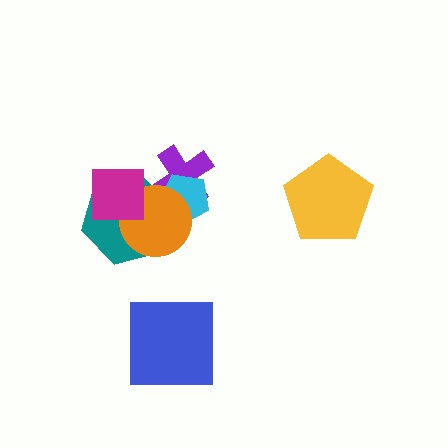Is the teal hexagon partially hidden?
Yes, it is partially covered by another shape.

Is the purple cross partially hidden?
Yes, it is partially covered by another shape.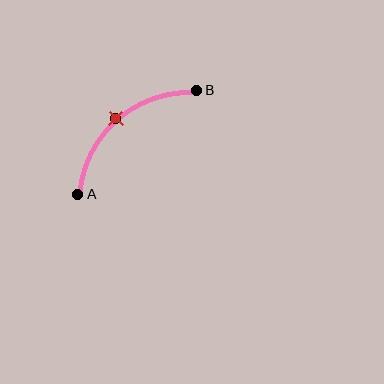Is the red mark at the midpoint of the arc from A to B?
Yes. The red mark lies on the arc at equal arc-length from both A and B — it is the arc midpoint.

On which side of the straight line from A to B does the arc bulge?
The arc bulges above and to the left of the straight line connecting A and B.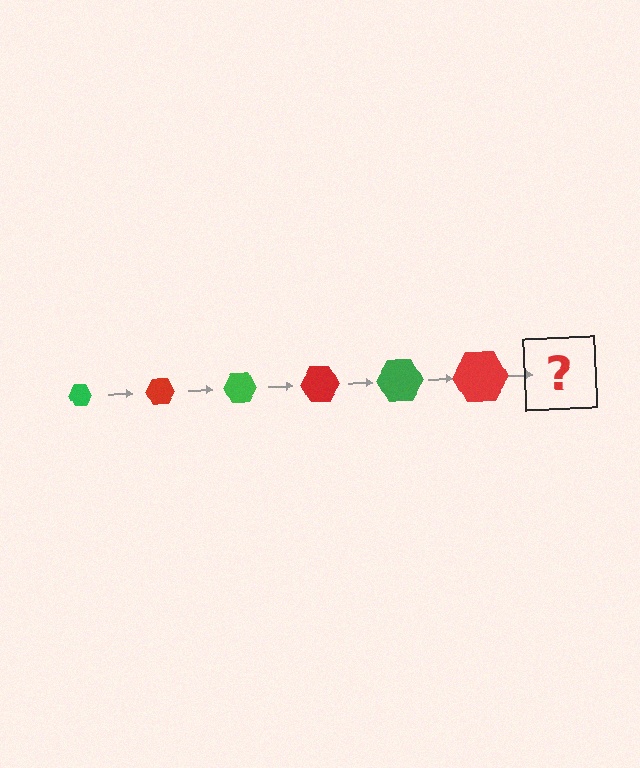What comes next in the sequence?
The next element should be a green hexagon, larger than the previous one.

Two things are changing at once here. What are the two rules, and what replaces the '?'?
The two rules are that the hexagon grows larger each step and the color cycles through green and red. The '?' should be a green hexagon, larger than the previous one.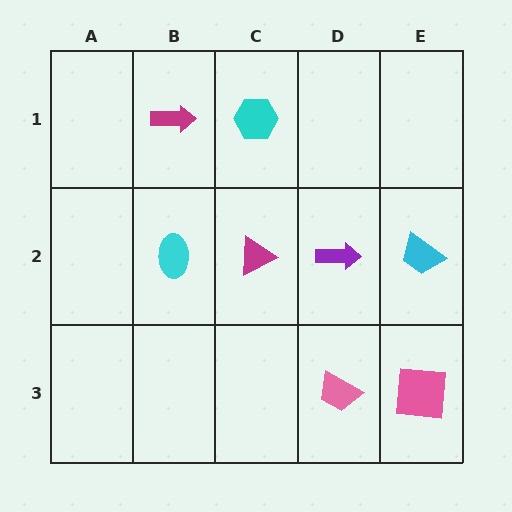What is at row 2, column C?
A magenta triangle.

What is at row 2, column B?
A cyan ellipse.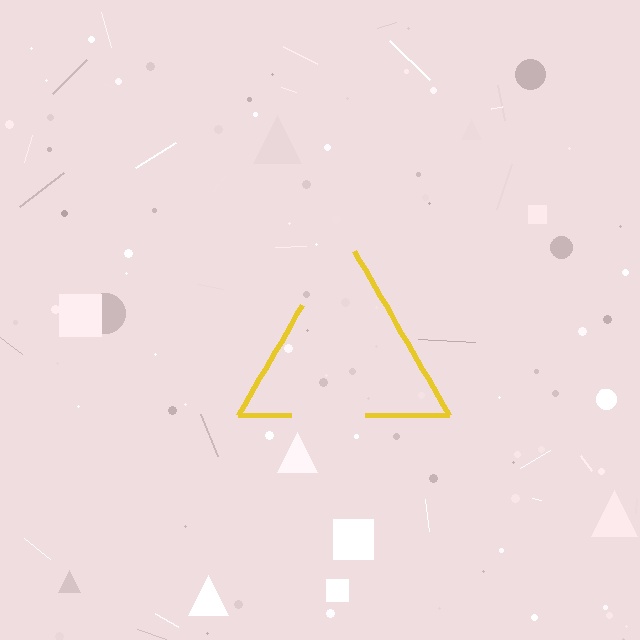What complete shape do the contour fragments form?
The contour fragments form a triangle.